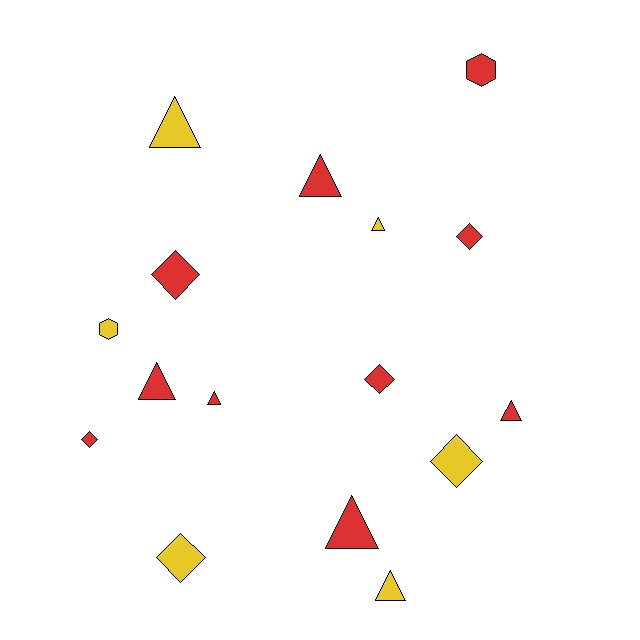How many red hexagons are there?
There is 1 red hexagon.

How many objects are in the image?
There are 16 objects.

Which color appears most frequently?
Red, with 10 objects.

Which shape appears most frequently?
Triangle, with 8 objects.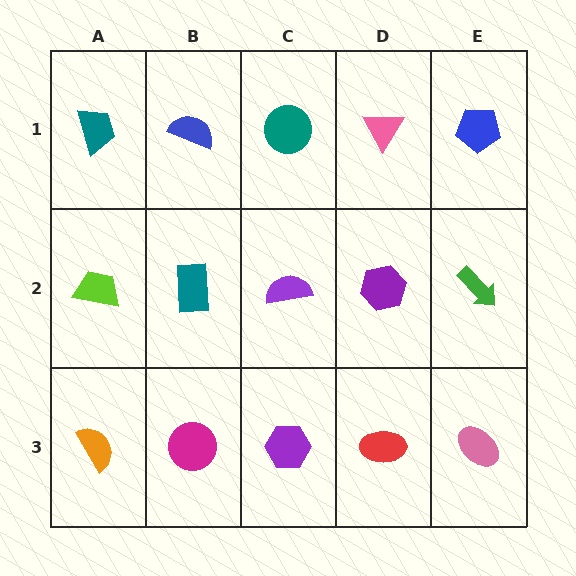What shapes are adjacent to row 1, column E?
A green arrow (row 2, column E), a pink triangle (row 1, column D).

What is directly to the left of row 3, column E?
A red ellipse.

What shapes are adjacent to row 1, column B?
A teal rectangle (row 2, column B), a teal trapezoid (row 1, column A), a teal circle (row 1, column C).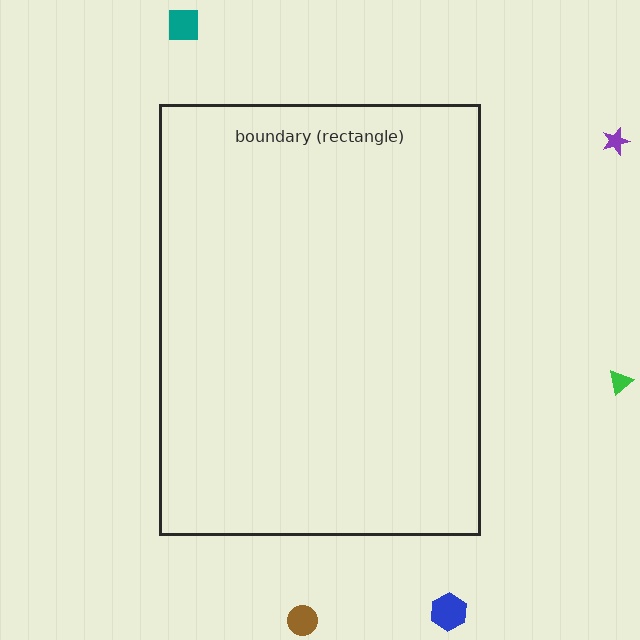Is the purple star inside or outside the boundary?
Outside.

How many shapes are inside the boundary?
0 inside, 5 outside.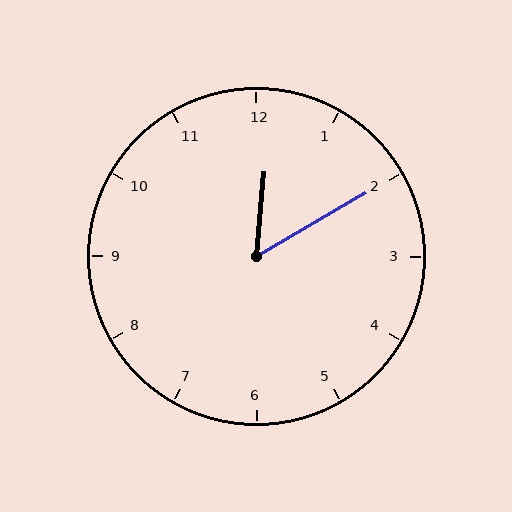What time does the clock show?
12:10.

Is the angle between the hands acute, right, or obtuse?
It is acute.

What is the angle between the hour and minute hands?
Approximately 55 degrees.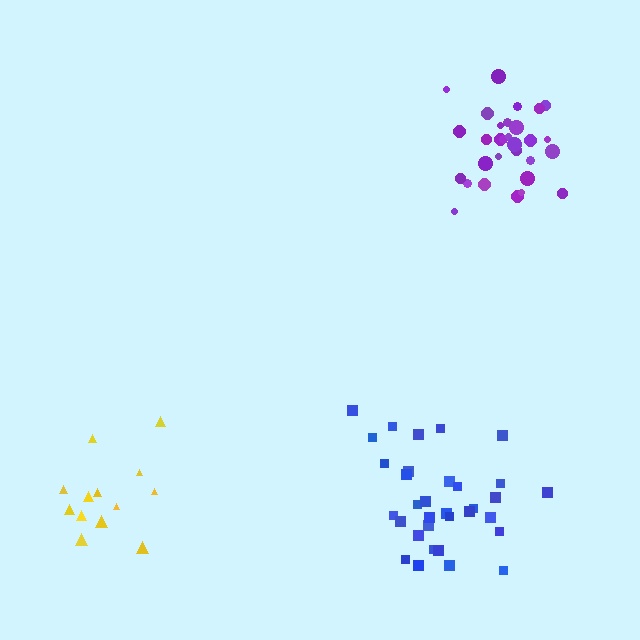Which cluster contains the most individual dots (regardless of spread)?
Blue (34).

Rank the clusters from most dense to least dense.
purple, blue, yellow.